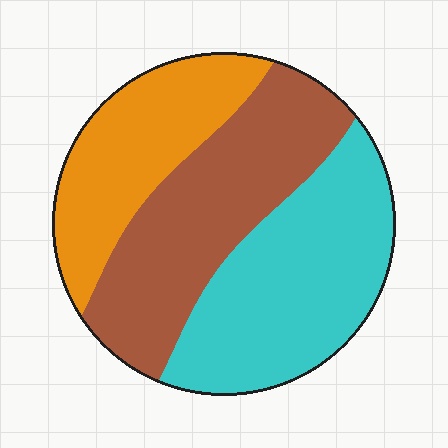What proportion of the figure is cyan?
Cyan takes up between a third and a half of the figure.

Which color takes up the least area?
Orange, at roughly 25%.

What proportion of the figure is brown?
Brown covers about 35% of the figure.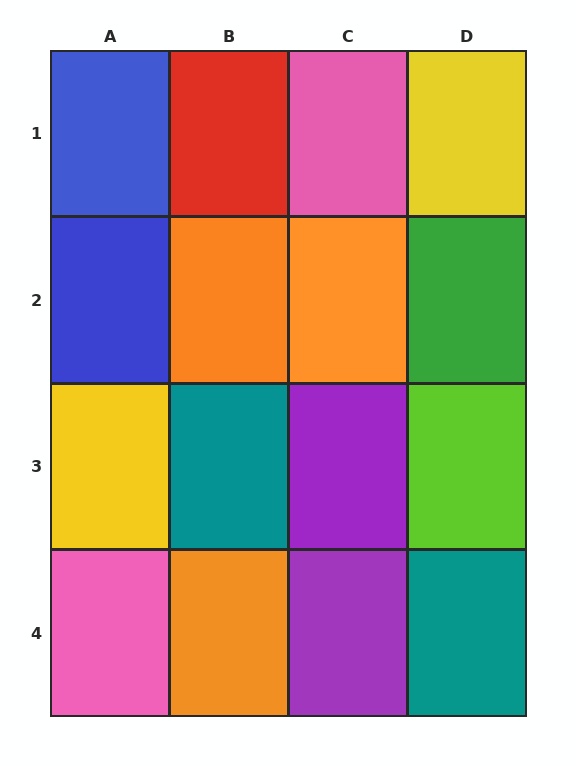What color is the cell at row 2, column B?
Orange.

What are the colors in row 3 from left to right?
Yellow, teal, purple, lime.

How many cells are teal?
2 cells are teal.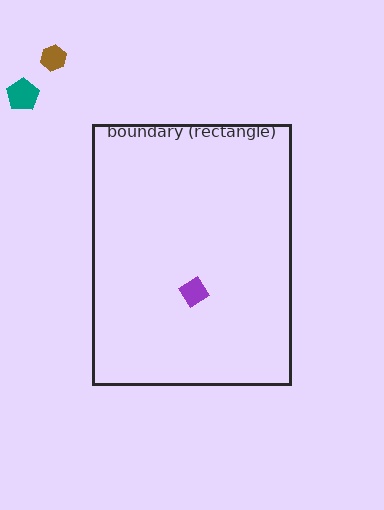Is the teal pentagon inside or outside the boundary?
Outside.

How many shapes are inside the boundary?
1 inside, 2 outside.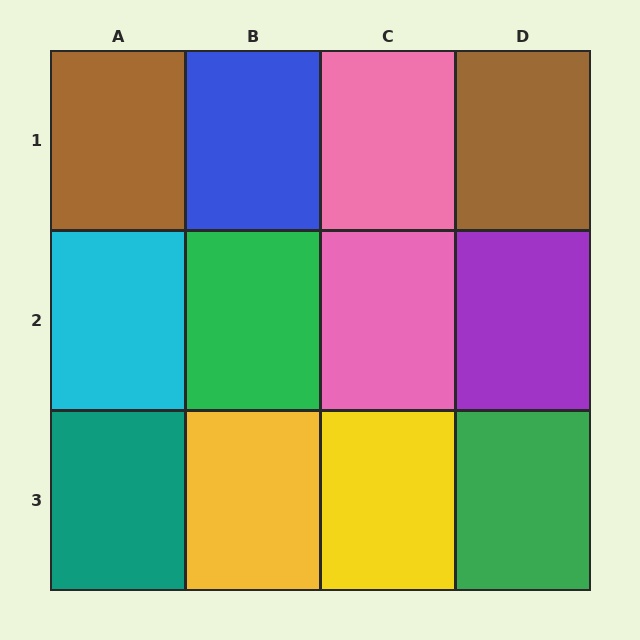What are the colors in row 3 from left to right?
Teal, yellow, yellow, green.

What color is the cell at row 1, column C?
Pink.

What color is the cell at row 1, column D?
Brown.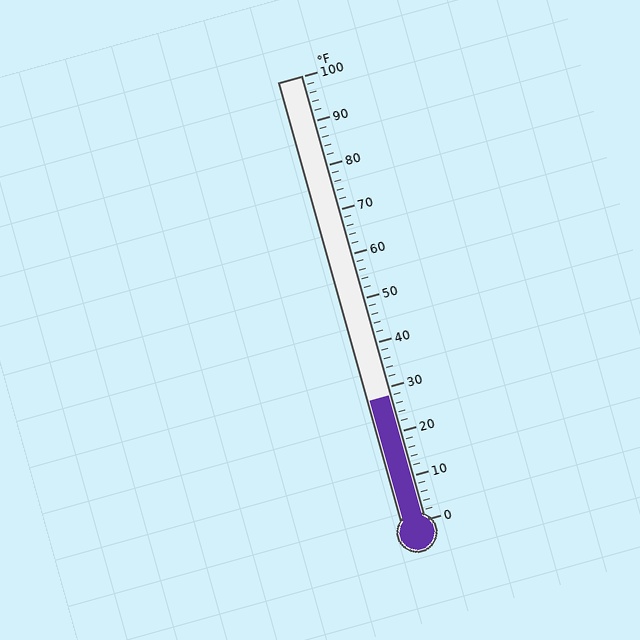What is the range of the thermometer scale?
The thermometer scale ranges from 0°F to 100°F.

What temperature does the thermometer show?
The thermometer shows approximately 28°F.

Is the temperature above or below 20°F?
The temperature is above 20°F.